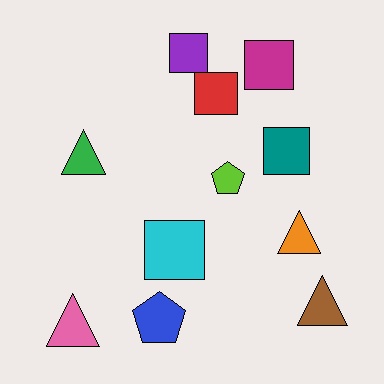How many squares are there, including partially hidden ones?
There are 5 squares.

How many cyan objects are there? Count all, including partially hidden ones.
There is 1 cyan object.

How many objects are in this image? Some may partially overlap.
There are 11 objects.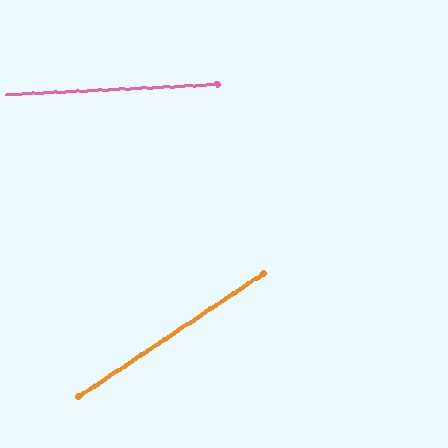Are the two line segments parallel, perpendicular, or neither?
Neither parallel nor perpendicular — they differ by about 31°.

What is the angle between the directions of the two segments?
Approximately 31 degrees.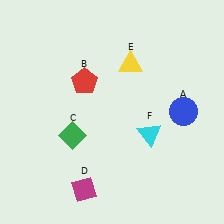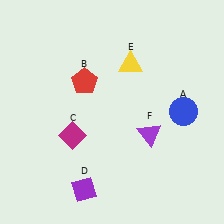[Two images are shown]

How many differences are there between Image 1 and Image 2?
There are 3 differences between the two images.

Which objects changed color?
C changed from green to magenta. D changed from magenta to purple. F changed from cyan to purple.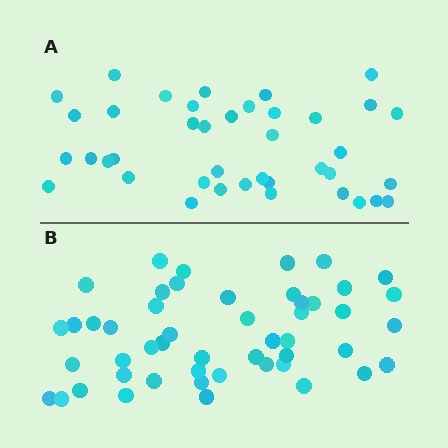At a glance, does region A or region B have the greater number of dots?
Region B (the bottom region) has more dots.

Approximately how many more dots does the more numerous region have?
Region B has roughly 8 or so more dots than region A.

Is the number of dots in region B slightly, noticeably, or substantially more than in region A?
Region B has only slightly more — the two regions are fairly close. The ratio is roughly 1.2 to 1.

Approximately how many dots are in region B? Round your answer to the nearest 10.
About 50 dots. (The exact count is 49, which rounds to 50.)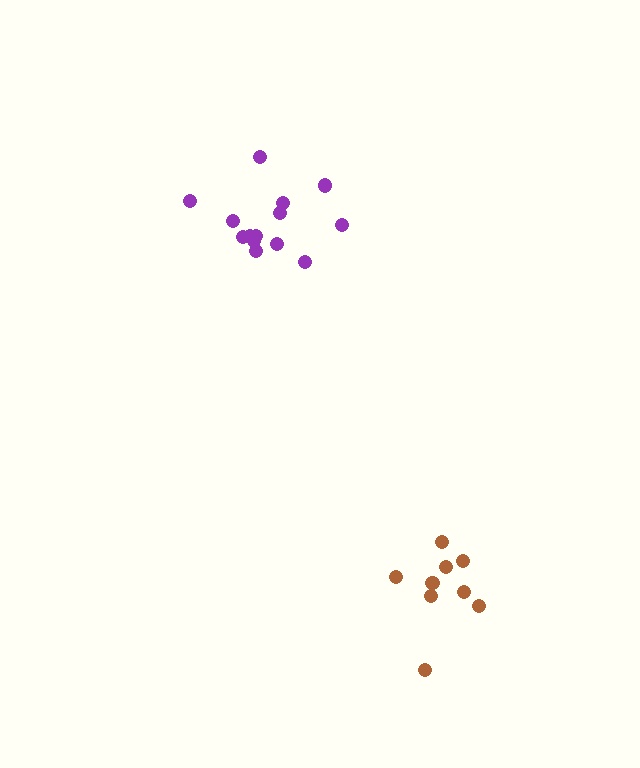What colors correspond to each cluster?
The clusters are colored: purple, brown.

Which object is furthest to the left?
The purple cluster is leftmost.